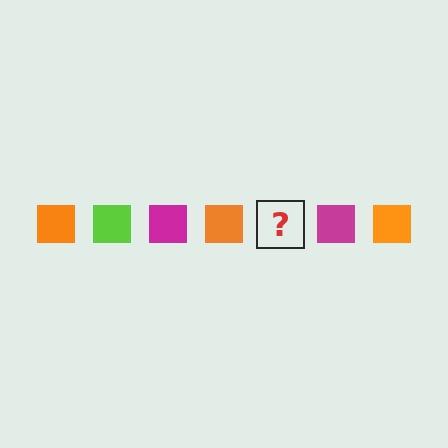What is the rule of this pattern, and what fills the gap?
The rule is that the pattern cycles through orange, lime, magenta squares. The gap should be filled with a lime square.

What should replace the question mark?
The question mark should be replaced with a lime square.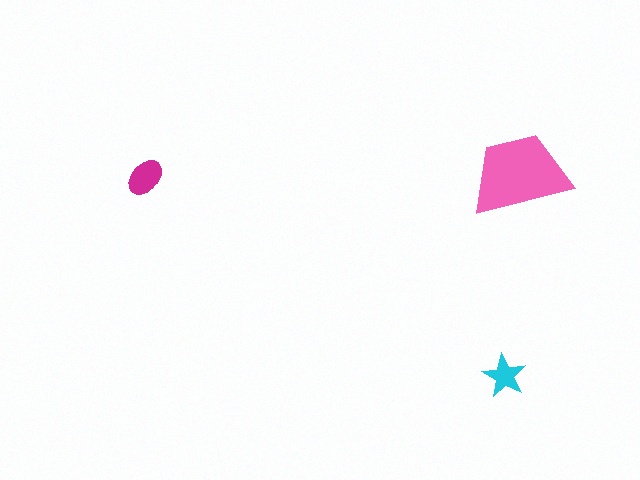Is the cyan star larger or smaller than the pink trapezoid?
Smaller.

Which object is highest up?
The pink trapezoid is topmost.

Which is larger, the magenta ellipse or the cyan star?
The magenta ellipse.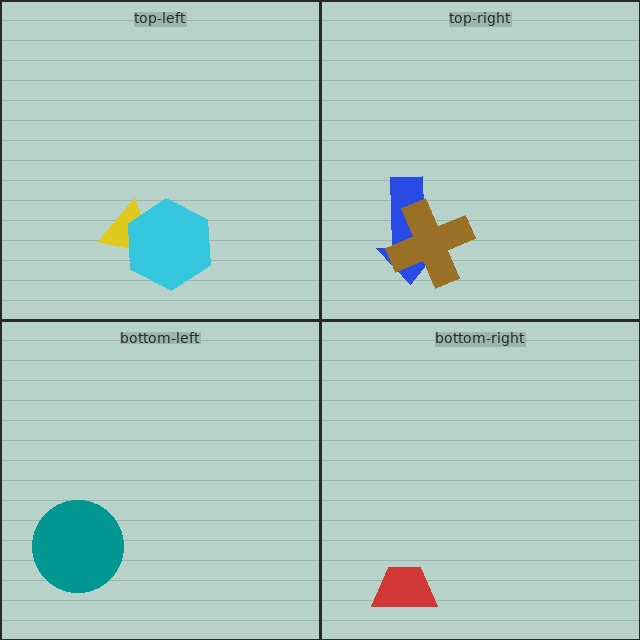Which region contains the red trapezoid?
The bottom-right region.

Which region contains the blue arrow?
The top-right region.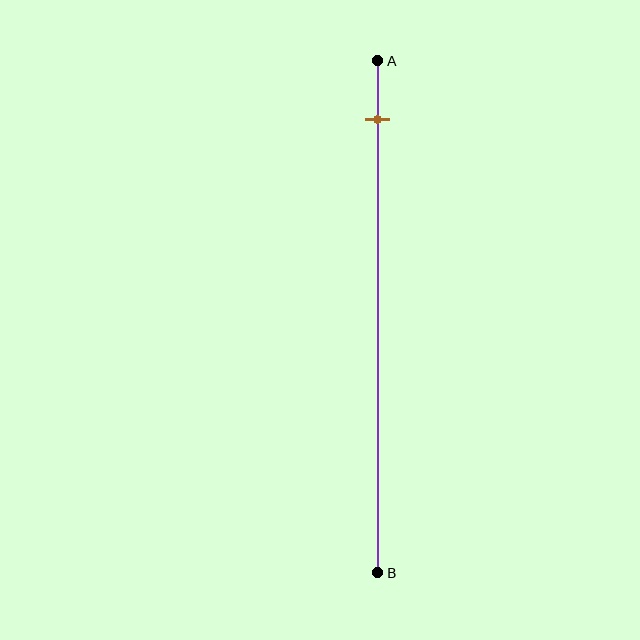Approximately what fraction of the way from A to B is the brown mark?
The brown mark is approximately 10% of the way from A to B.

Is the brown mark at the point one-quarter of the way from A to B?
No, the mark is at about 10% from A, not at the 25% one-quarter point.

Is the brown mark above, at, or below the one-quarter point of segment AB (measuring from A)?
The brown mark is above the one-quarter point of segment AB.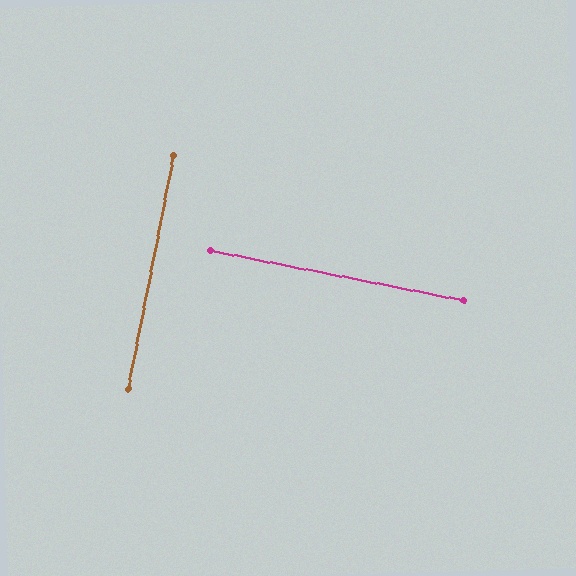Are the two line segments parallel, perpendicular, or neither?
Perpendicular — they meet at approximately 90°.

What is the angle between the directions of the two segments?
Approximately 90 degrees.